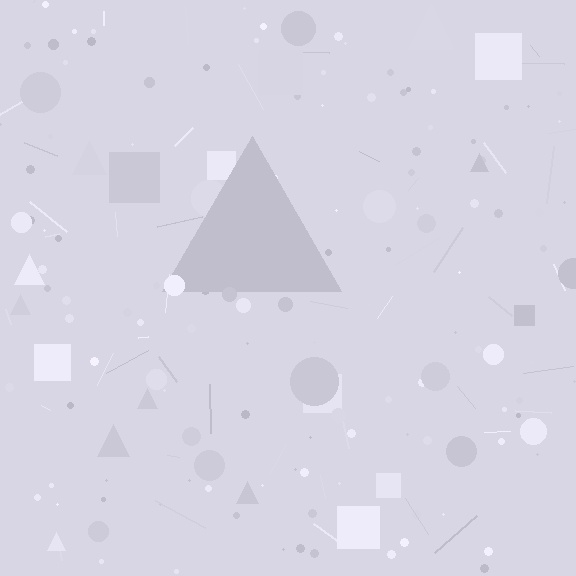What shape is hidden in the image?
A triangle is hidden in the image.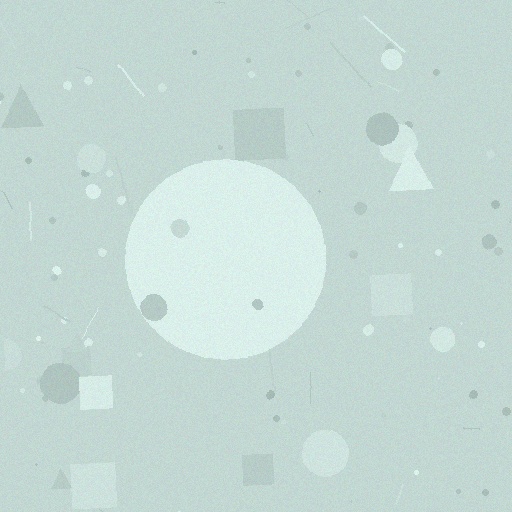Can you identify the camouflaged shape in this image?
The camouflaged shape is a circle.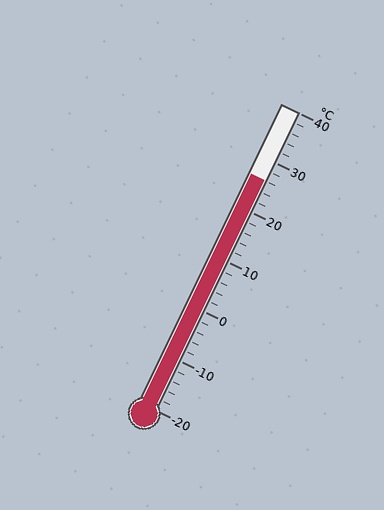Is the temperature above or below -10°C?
The temperature is above -10°C.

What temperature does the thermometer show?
The thermometer shows approximately 26°C.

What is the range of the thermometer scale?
The thermometer scale ranges from -20°C to 40°C.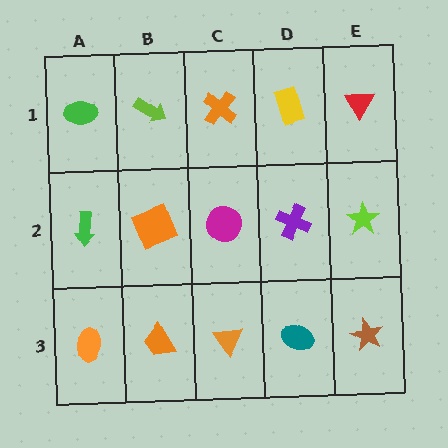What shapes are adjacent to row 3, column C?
A magenta circle (row 2, column C), an orange trapezoid (row 3, column B), a teal ellipse (row 3, column D).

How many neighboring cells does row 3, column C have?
3.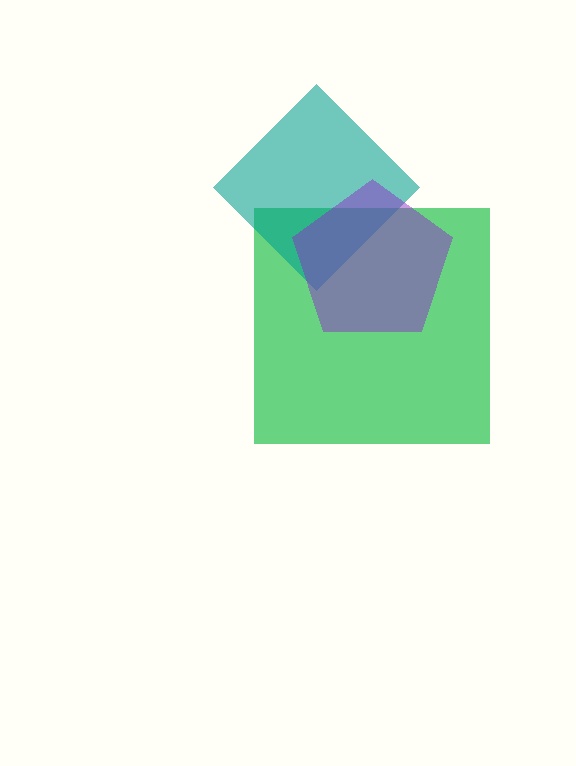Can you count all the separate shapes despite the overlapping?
Yes, there are 3 separate shapes.